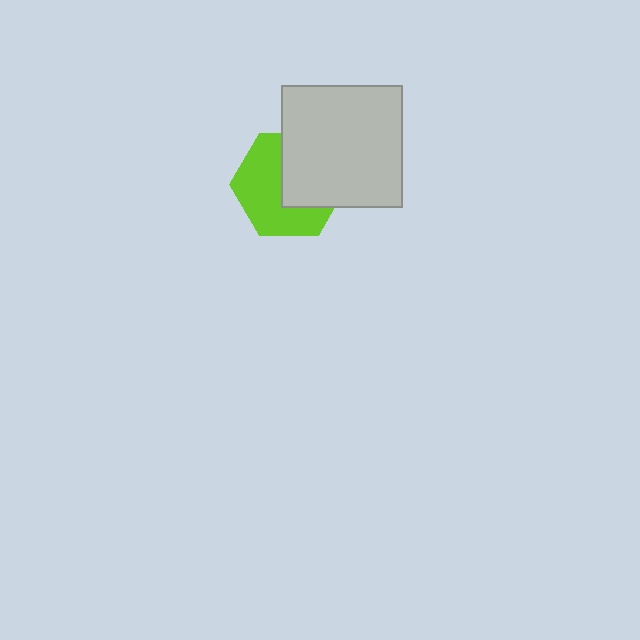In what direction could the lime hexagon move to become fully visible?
The lime hexagon could move toward the lower-left. That would shift it out from behind the light gray square entirely.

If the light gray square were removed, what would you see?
You would see the complete lime hexagon.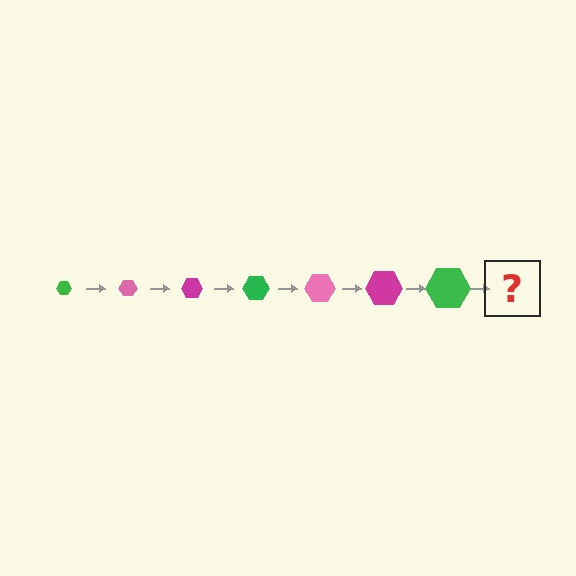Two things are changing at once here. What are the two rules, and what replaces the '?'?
The two rules are that the hexagon grows larger each step and the color cycles through green, pink, and magenta. The '?' should be a pink hexagon, larger than the previous one.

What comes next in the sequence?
The next element should be a pink hexagon, larger than the previous one.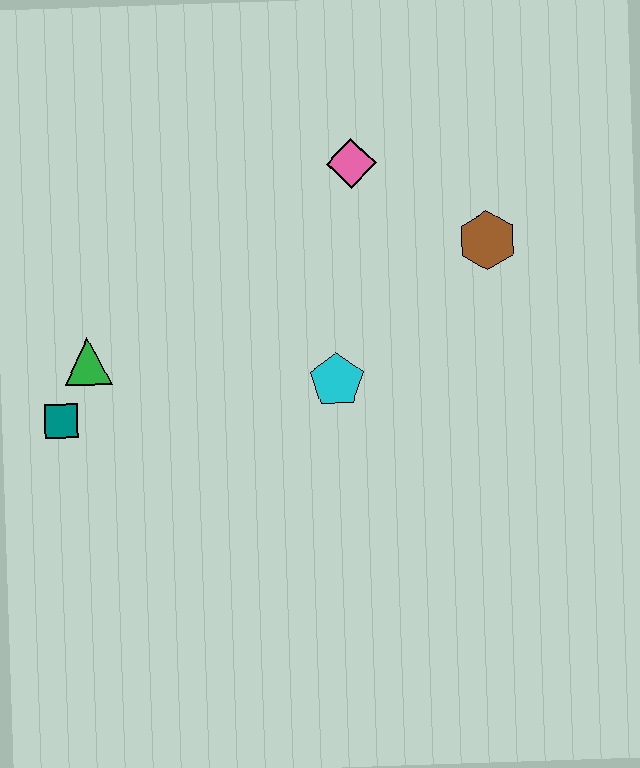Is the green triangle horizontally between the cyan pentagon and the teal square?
Yes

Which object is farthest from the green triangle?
The brown hexagon is farthest from the green triangle.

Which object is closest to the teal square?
The green triangle is closest to the teal square.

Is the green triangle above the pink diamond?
No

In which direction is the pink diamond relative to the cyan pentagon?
The pink diamond is above the cyan pentagon.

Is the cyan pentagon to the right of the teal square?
Yes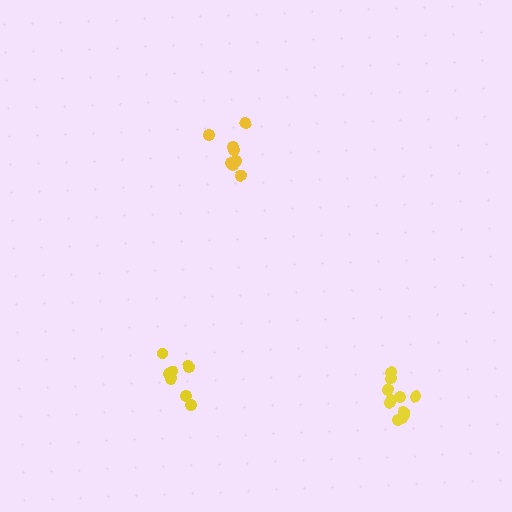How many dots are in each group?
Group 1: 8 dots, Group 2: 11 dots, Group 3: 8 dots (27 total).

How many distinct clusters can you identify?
There are 3 distinct clusters.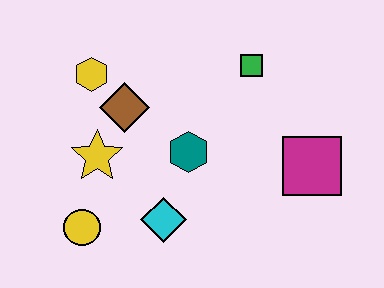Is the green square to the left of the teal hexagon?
No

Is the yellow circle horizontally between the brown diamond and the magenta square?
No